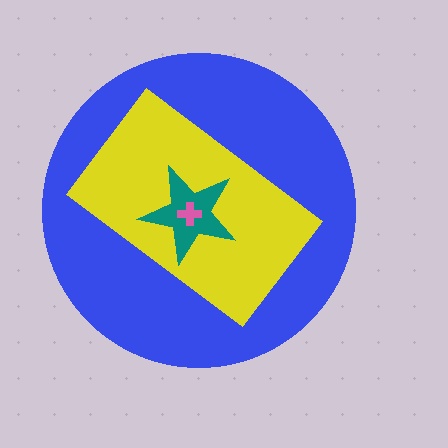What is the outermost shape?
The blue circle.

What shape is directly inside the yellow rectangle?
The teal star.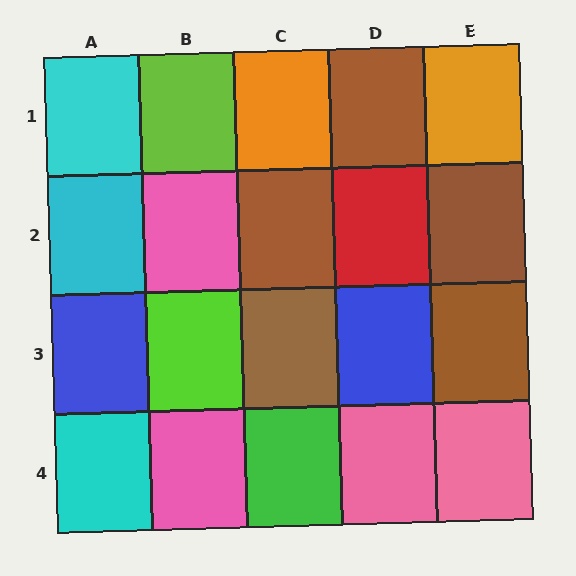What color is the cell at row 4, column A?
Cyan.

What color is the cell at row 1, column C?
Orange.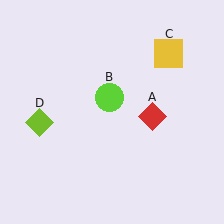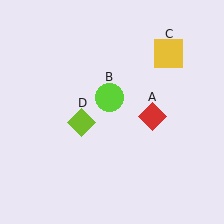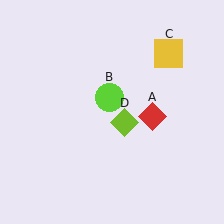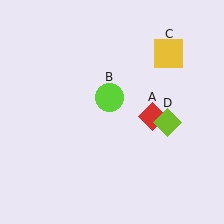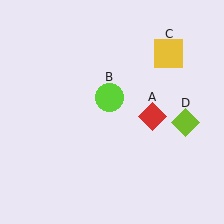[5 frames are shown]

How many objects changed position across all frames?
1 object changed position: lime diamond (object D).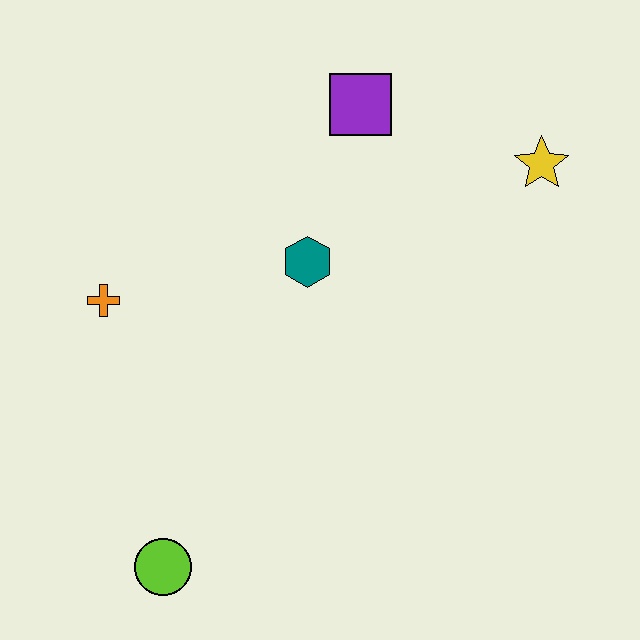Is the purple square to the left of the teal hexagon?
No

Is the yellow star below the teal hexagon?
No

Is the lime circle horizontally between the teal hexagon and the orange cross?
Yes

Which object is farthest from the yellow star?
The lime circle is farthest from the yellow star.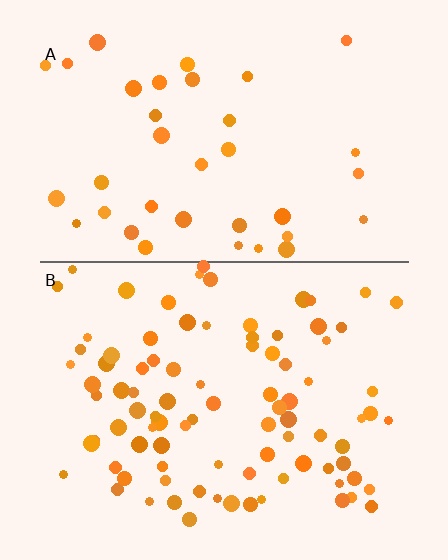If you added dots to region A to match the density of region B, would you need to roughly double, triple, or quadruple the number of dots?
Approximately double.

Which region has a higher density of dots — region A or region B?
B (the bottom).